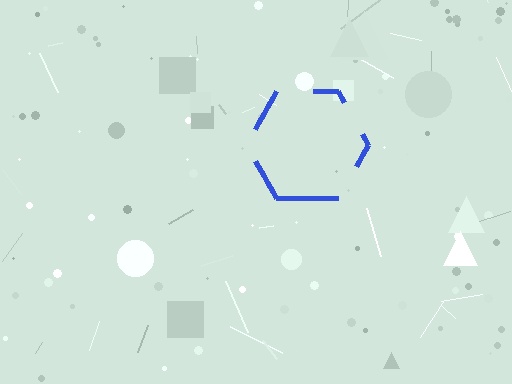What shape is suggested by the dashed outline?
The dashed outline suggests a hexagon.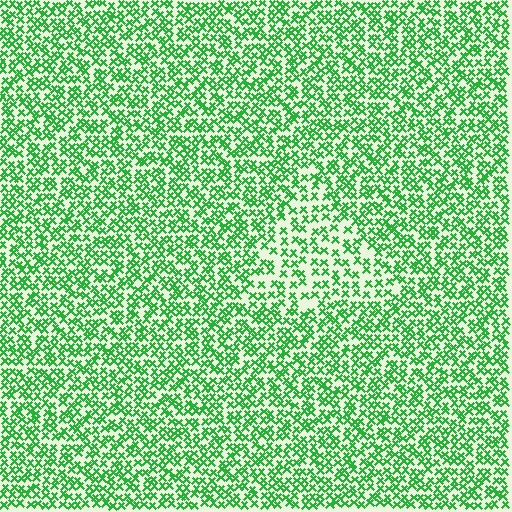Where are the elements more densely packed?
The elements are more densely packed outside the triangle boundary.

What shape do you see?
I see a triangle.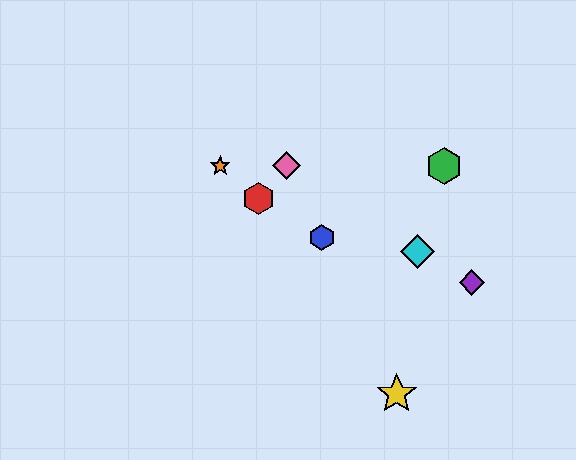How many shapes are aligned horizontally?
3 shapes (the green hexagon, the orange star, the pink diamond) are aligned horizontally.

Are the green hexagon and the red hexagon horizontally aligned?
No, the green hexagon is at y≈166 and the red hexagon is at y≈199.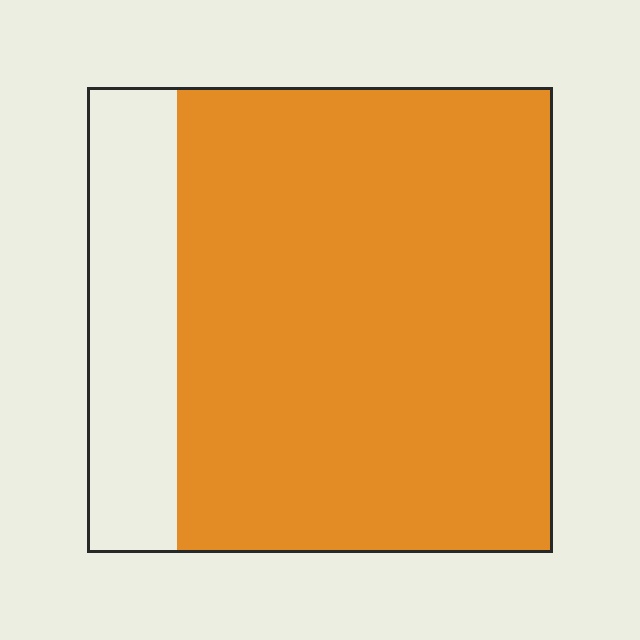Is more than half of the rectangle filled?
Yes.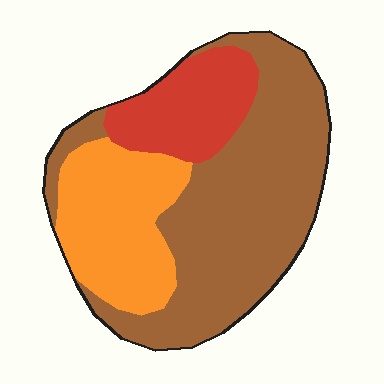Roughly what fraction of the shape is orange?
Orange takes up about one quarter (1/4) of the shape.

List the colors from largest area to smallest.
From largest to smallest: brown, orange, red.